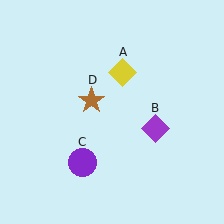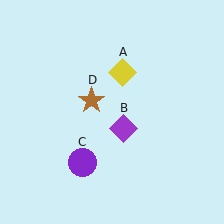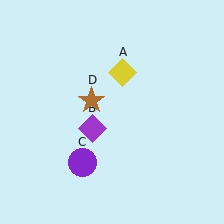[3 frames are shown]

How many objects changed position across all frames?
1 object changed position: purple diamond (object B).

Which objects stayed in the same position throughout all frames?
Yellow diamond (object A) and purple circle (object C) and brown star (object D) remained stationary.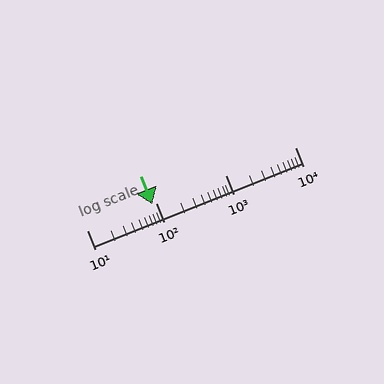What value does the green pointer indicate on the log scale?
The pointer indicates approximately 89.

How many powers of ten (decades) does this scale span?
The scale spans 3 decades, from 10 to 10000.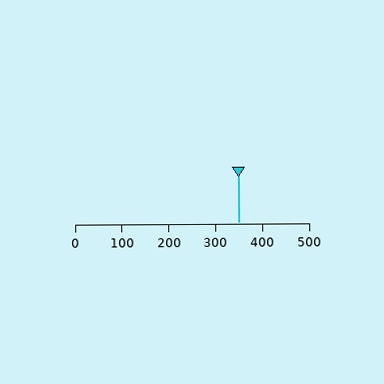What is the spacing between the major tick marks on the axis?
The major ticks are spaced 100 apart.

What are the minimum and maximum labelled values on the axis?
The axis runs from 0 to 500.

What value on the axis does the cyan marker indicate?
The marker indicates approximately 350.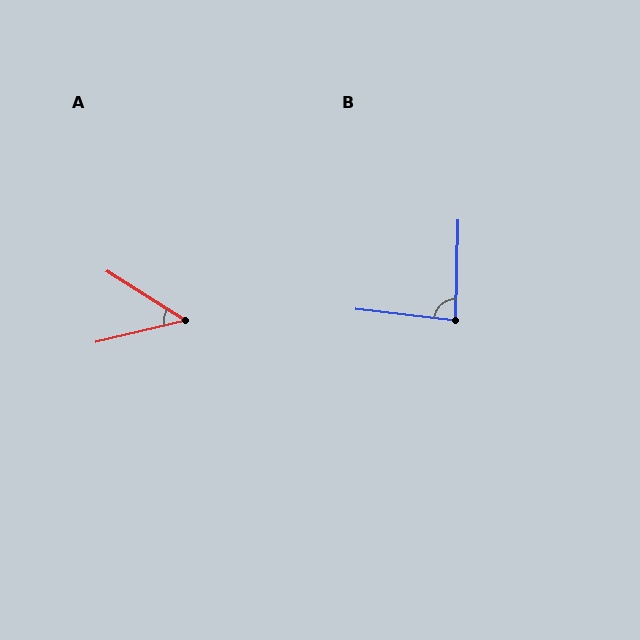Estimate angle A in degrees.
Approximately 46 degrees.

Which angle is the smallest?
A, at approximately 46 degrees.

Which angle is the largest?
B, at approximately 85 degrees.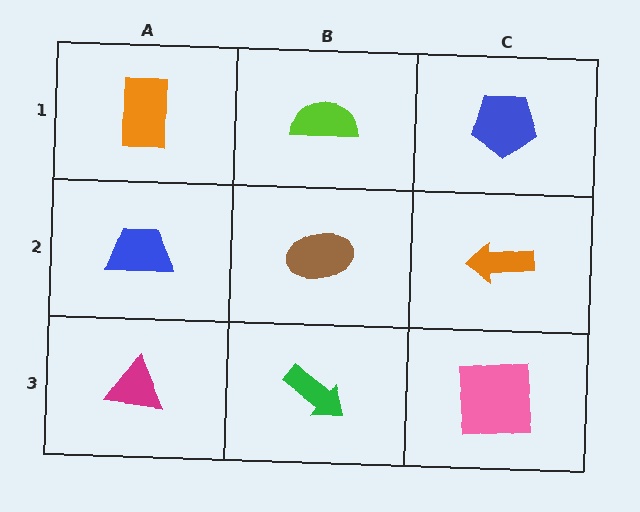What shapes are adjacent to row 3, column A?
A blue trapezoid (row 2, column A), a green arrow (row 3, column B).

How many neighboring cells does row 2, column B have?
4.